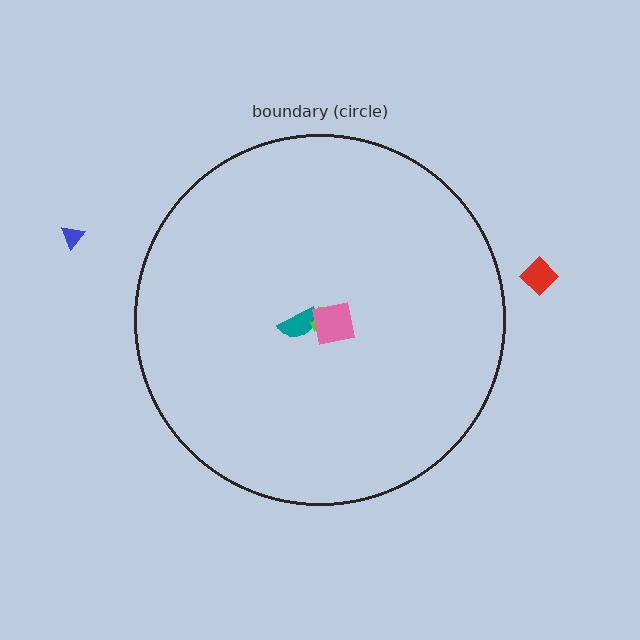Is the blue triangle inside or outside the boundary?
Outside.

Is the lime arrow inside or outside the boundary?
Inside.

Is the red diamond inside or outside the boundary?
Outside.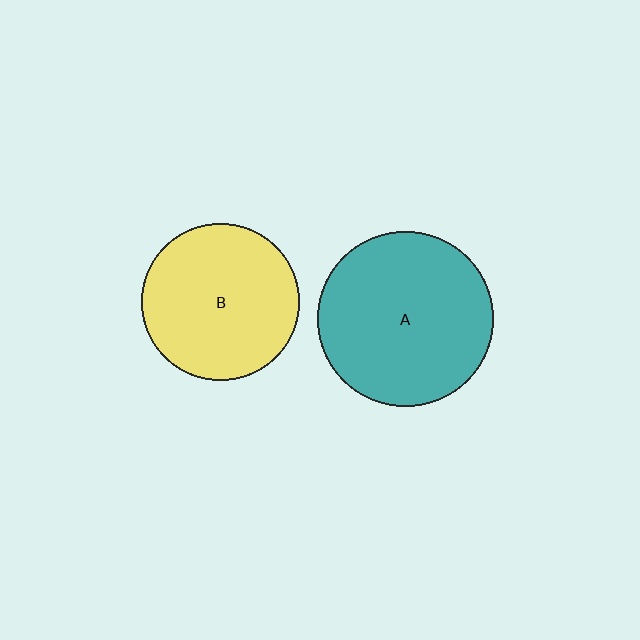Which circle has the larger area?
Circle A (teal).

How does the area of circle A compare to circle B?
Approximately 1.2 times.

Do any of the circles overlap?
No, none of the circles overlap.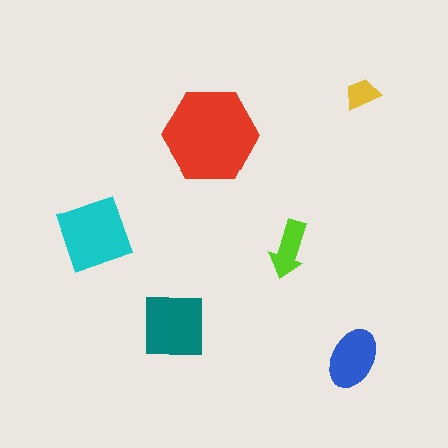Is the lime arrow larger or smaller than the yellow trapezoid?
Larger.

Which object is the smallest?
The yellow trapezoid.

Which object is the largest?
The red hexagon.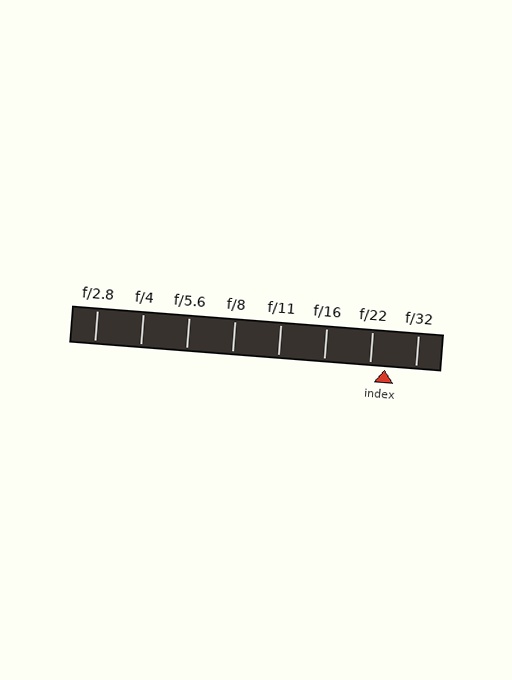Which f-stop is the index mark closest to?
The index mark is closest to f/22.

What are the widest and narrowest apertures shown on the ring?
The widest aperture shown is f/2.8 and the narrowest is f/32.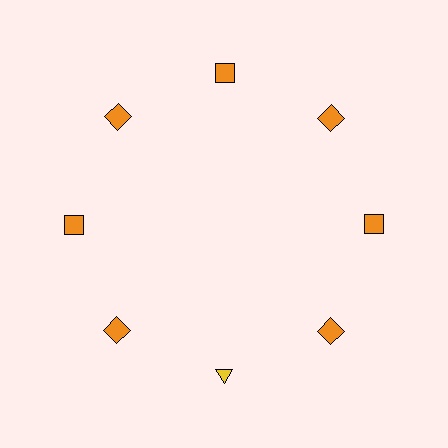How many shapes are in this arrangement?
There are 8 shapes arranged in a ring pattern.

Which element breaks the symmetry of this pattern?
The yellow triangle at roughly the 6 o'clock position breaks the symmetry. All other shapes are orange squares.